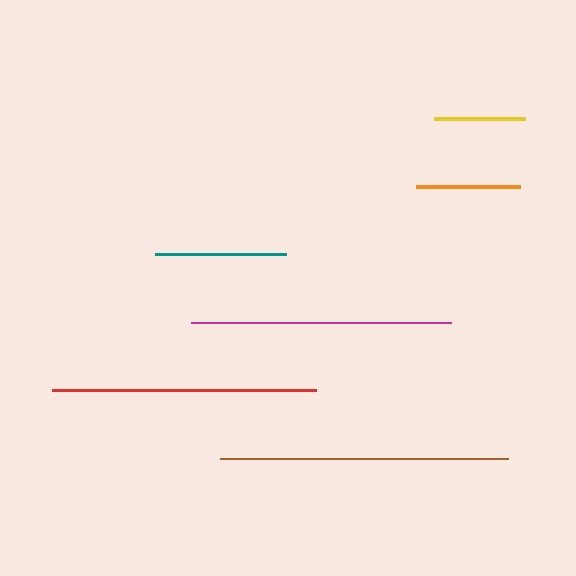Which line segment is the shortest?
The yellow line is the shortest at approximately 91 pixels.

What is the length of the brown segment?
The brown segment is approximately 289 pixels long.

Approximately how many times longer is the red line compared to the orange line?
The red line is approximately 2.5 times the length of the orange line.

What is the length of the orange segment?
The orange segment is approximately 104 pixels long.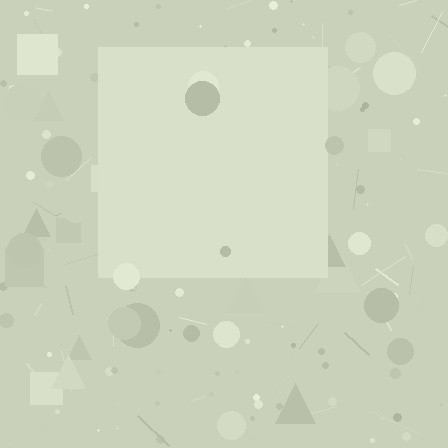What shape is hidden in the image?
A square is hidden in the image.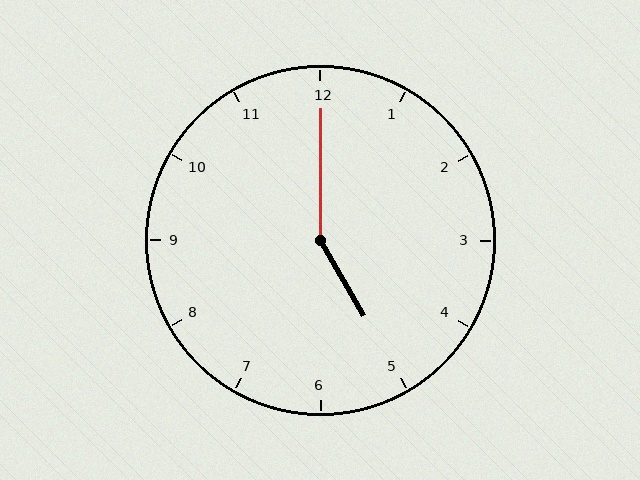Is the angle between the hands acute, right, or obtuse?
It is obtuse.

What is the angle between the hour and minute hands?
Approximately 150 degrees.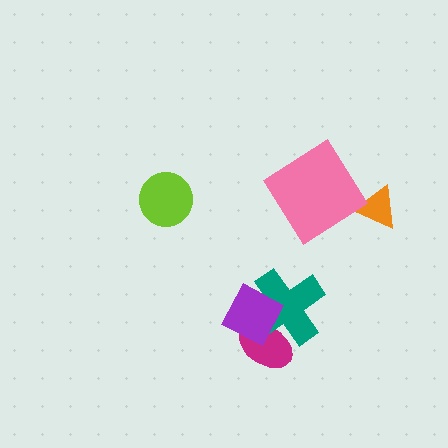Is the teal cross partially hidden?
Yes, it is partially covered by another shape.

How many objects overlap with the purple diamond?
2 objects overlap with the purple diamond.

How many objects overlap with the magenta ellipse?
2 objects overlap with the magenta ellipse.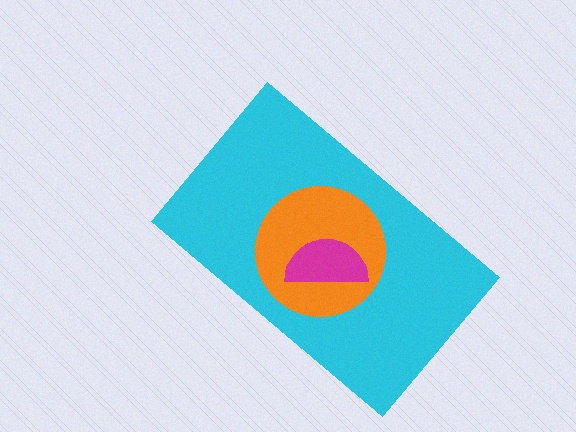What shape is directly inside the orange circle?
The magenta semicircle.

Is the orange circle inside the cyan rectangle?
Yes.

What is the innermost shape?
The magenta semicircle.